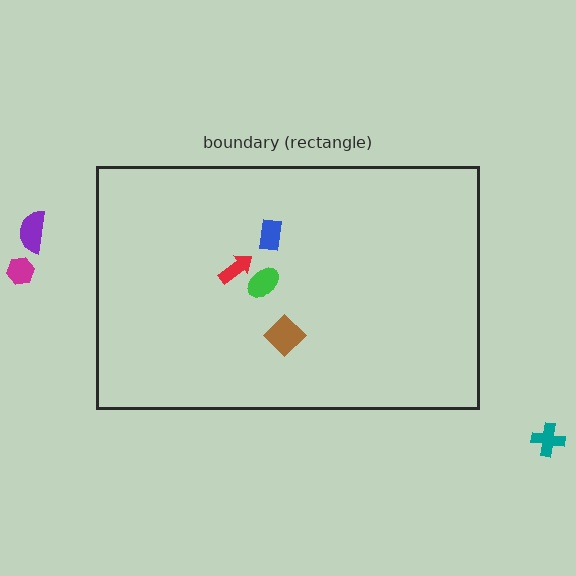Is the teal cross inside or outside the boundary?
Outside.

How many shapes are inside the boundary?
4 inside, 3 outside.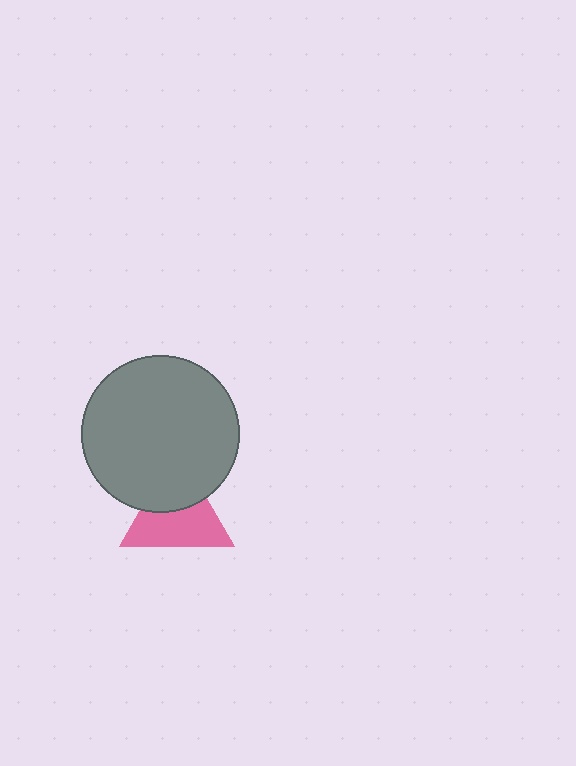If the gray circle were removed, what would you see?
You would see the complete pink triangle.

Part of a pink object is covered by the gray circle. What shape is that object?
It is a triangle.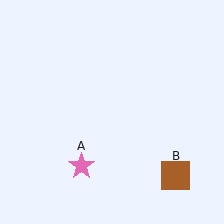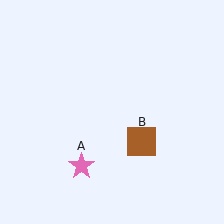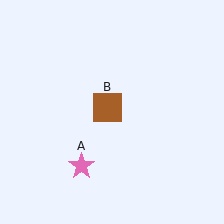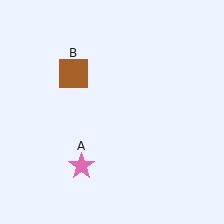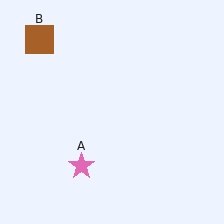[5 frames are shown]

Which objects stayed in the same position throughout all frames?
Pink star (object A) remained stationary.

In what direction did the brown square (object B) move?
The brown square (object B) moved up and to the left.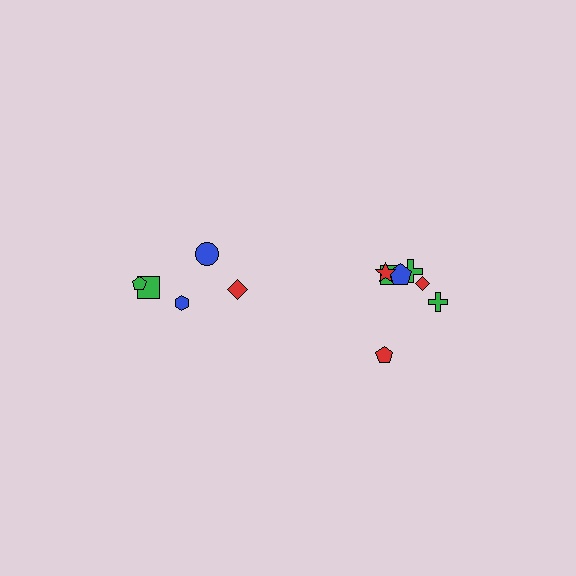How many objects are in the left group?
There are 5 objects.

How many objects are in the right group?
There are 7 objects.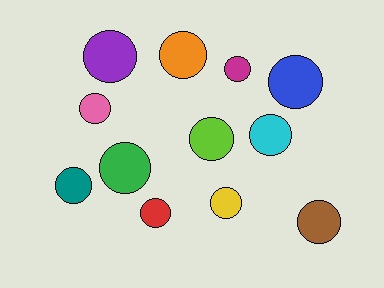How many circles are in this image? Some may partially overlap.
There are 12 circles.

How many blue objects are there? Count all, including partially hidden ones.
There is 1 blue object.